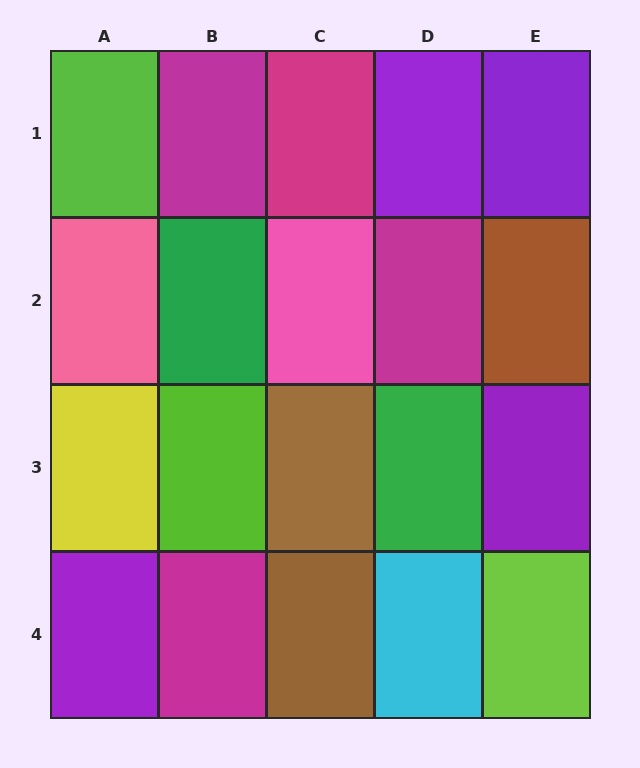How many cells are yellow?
1 cell is yellow.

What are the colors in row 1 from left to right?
Lime, magenta, magenta, purple, purple.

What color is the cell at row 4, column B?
Magenta.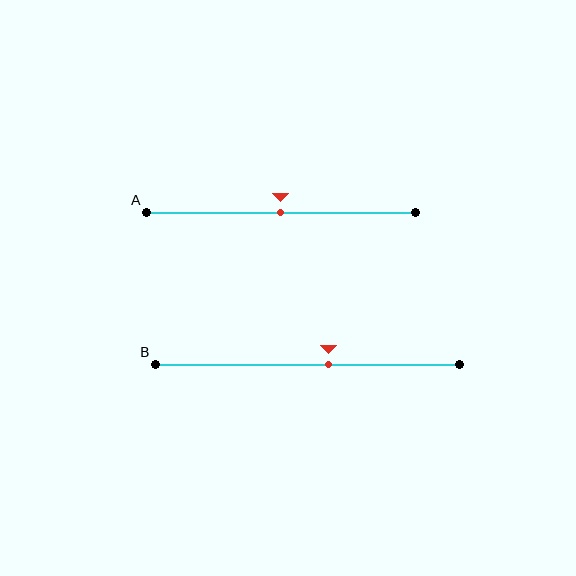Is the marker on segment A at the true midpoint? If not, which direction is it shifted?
Yes, the marker on segment A is at the true midpoint.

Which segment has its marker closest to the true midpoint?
Segment A has its marker closest to the true midpoint.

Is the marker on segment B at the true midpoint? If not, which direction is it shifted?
No, the marker on segment B is shifted to the right by about 7% of the segment length.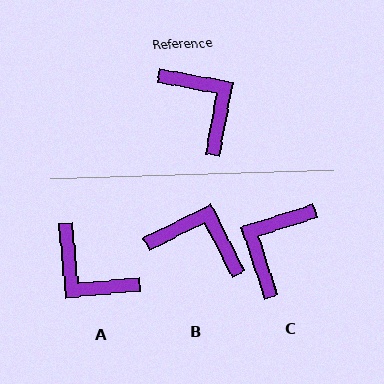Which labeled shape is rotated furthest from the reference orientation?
A, about 164 degrees away.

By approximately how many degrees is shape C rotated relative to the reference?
Approximately 119 degrees counter-clockwise.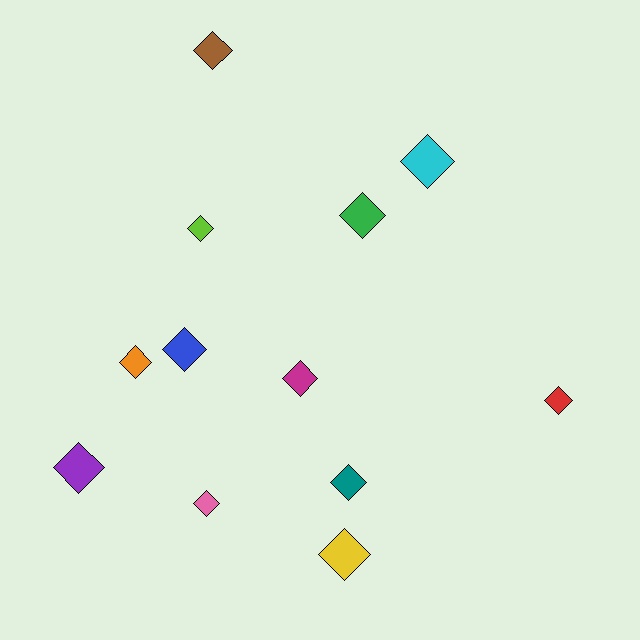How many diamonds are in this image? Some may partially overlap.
There are 12 diamonds.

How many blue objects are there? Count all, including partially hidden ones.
There is 1 blue object.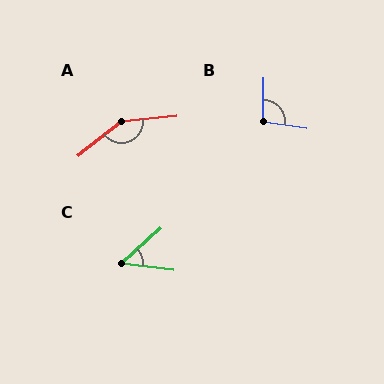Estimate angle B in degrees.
Approximately 98 degrees.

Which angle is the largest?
A, at approximately 147 degrees.